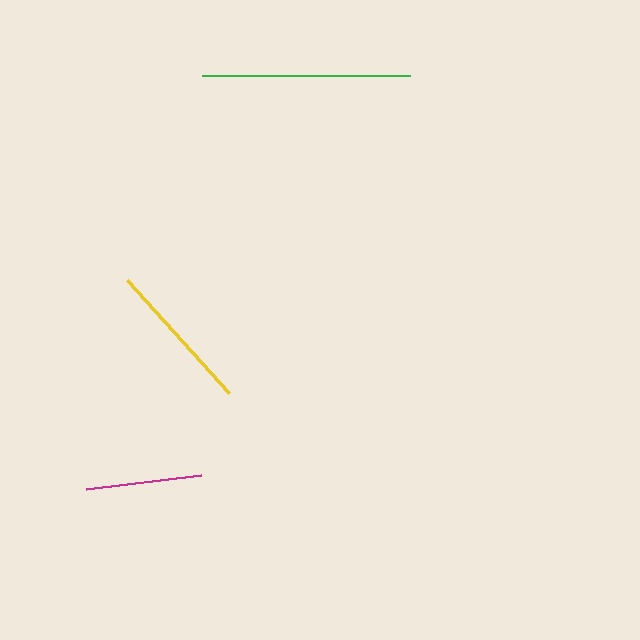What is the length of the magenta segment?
The magenta segment is approximately 116 pixels long.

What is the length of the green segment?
The green segment is approximately 208 pixels long.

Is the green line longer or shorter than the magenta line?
The green line is longer than the magenta line.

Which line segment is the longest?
The green line is the longest at approximately 208 pixels.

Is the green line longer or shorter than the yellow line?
The green line is longer than the yellow line.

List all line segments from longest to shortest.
From longest to shortest: green, yellow, magenta.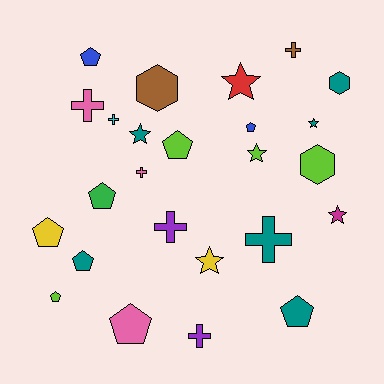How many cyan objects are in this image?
There is 1 cyan object.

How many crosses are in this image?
There are 7 crosses.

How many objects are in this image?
There are 25 objects.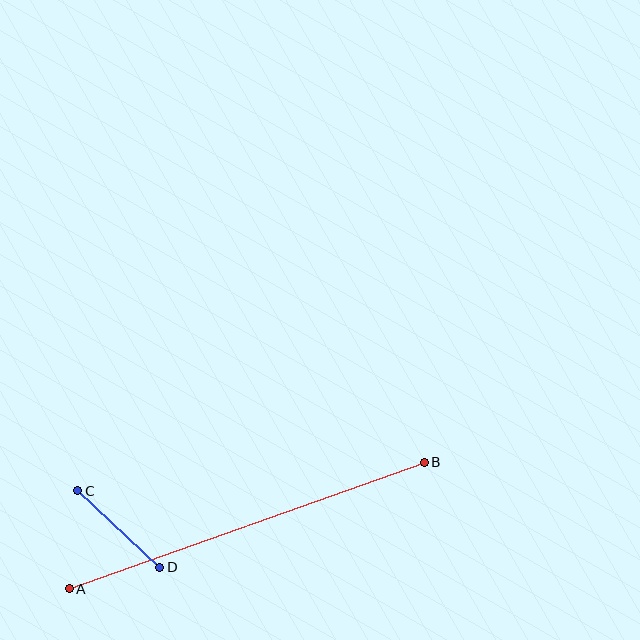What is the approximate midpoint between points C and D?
The midpoint is at approximately (119, 529) pixels.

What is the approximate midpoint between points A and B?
The midpoint is at approximately (247, 525) pixels.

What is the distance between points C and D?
The distance is approximately 112 pixels.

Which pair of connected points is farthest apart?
Points A and B are farthest apart.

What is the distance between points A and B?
The distance is approximately 377 pixels.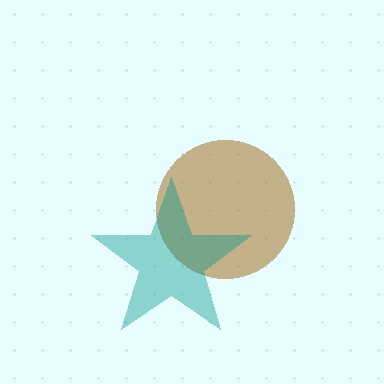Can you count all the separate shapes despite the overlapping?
Yes, there are 2 separate shapes.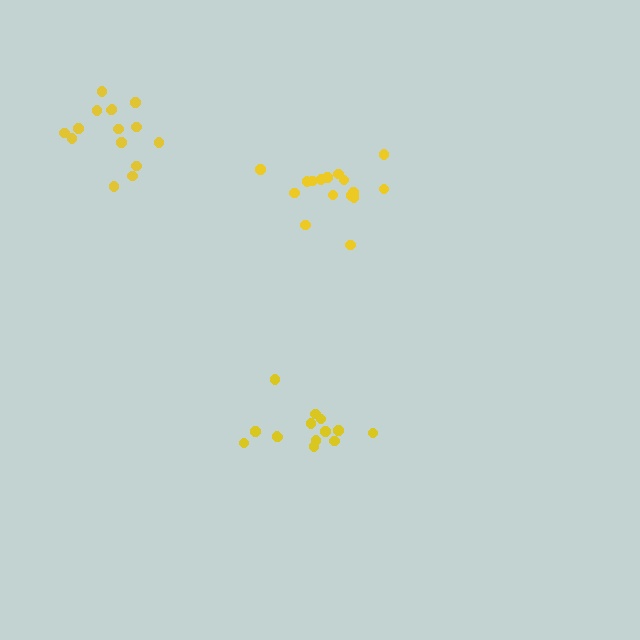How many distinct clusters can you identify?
There are 3 distinct clusters.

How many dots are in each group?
Group 1: 17 dots, Group 2: 15 dots, Group 3: 15 dots (47 total).